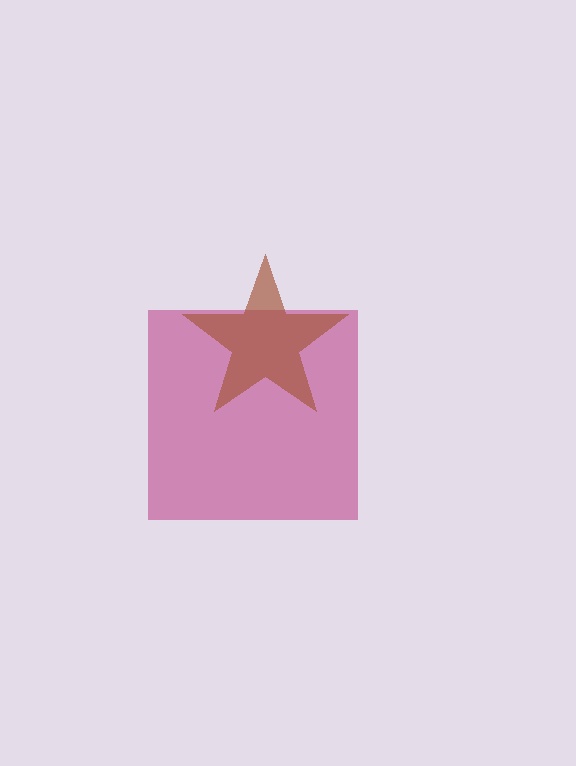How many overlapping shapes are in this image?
There are 2 overlapping shapes in the image.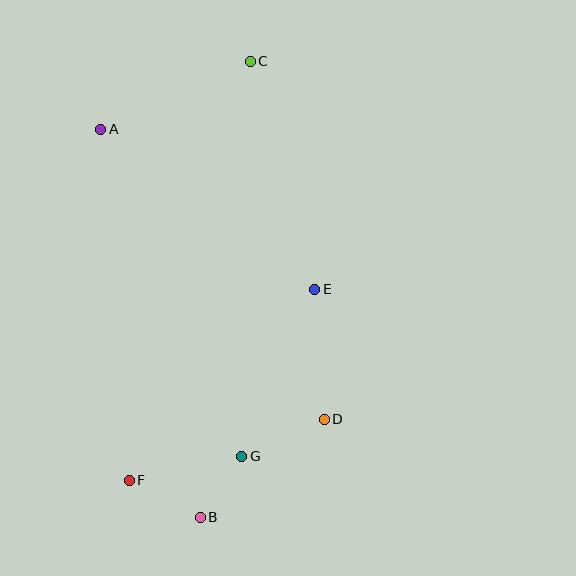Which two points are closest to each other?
Points B and G are closest to each other.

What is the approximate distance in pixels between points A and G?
The distance between A and G is approximately 356 pixels.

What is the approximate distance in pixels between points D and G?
The distance between D and G is approximately 90 pixels.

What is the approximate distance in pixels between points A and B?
The distance between A and B is approximately 400 pixels.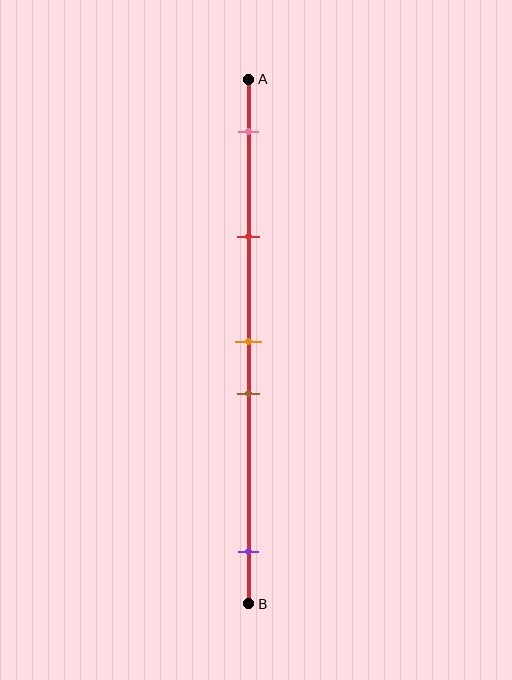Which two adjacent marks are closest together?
The orange and brown marks are the closest adjacent pair.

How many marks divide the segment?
There are 5 marks dividing the segment.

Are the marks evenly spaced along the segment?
No, the marks are not evenly spaced.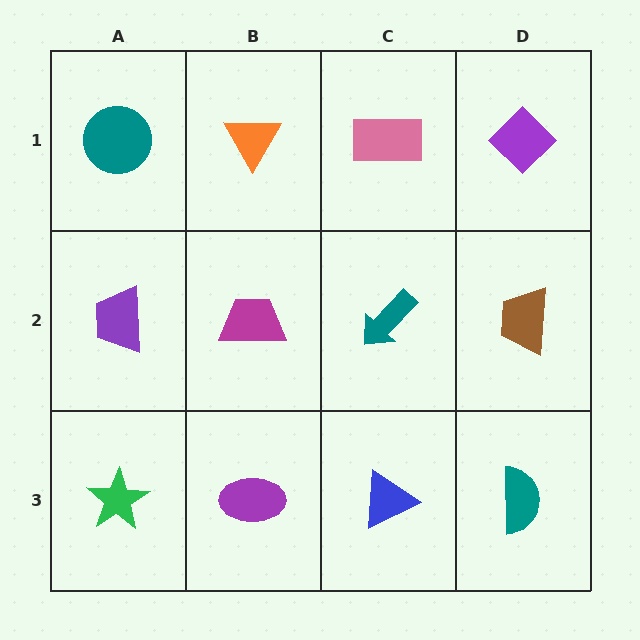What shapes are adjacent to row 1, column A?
A purple trapezoid (row 2, column A), an orange triangle (row 1, column B).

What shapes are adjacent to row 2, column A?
A teal circle (row 1, column A), a green star (row 3, column A), a magenta trapezoid (row 2, column B).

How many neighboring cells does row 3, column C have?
3.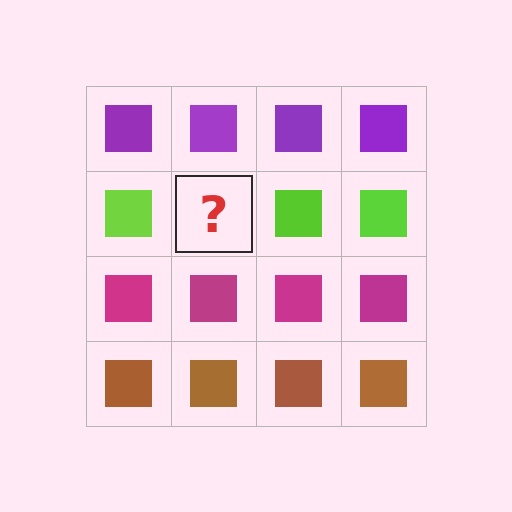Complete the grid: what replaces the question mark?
The question mark should be replaced with a lime square.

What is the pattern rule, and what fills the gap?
The rule is that each row has a consistent color. The gap should be filled with a lime square.